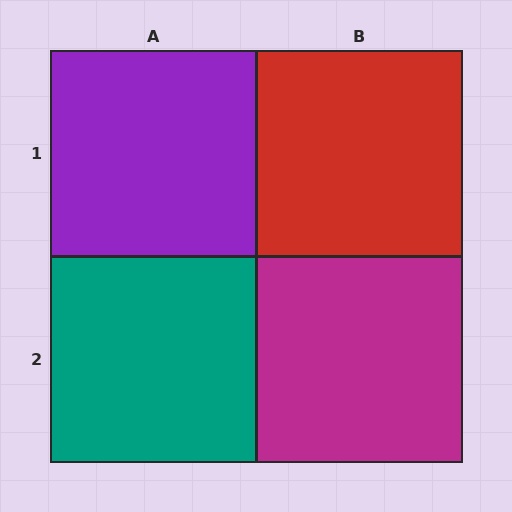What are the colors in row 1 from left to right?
Purple, red.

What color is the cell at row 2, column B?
Magenta.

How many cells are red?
1 cell is red.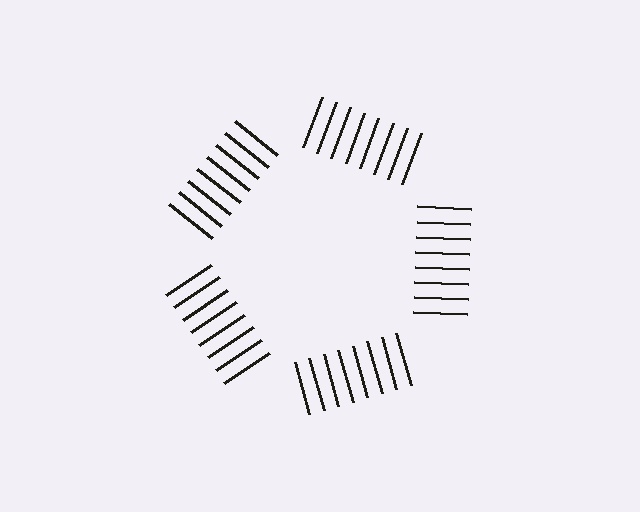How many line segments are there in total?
40 — 8 along each of the 5 edges.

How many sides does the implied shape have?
5 sides — the line-ends trace a pentagon.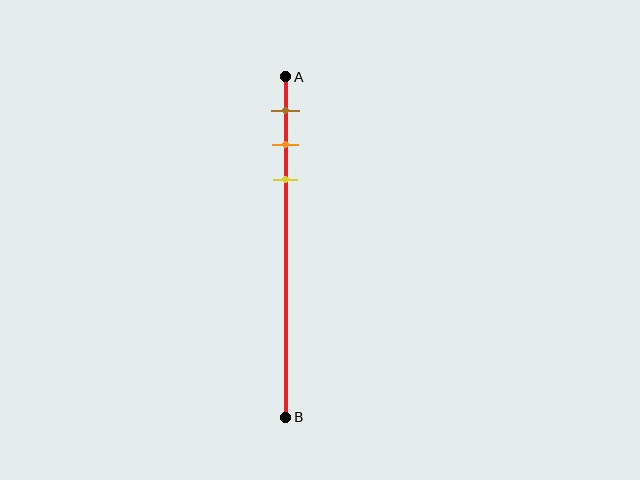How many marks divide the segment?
There are 3 marks dividing the segment.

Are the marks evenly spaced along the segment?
Yes, the marks are approximately evenly spaced.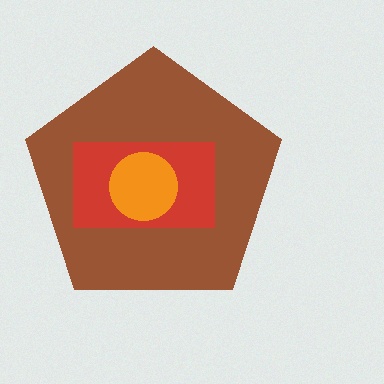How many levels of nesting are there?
3.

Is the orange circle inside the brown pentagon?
Yes.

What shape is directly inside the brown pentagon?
The red rectangle.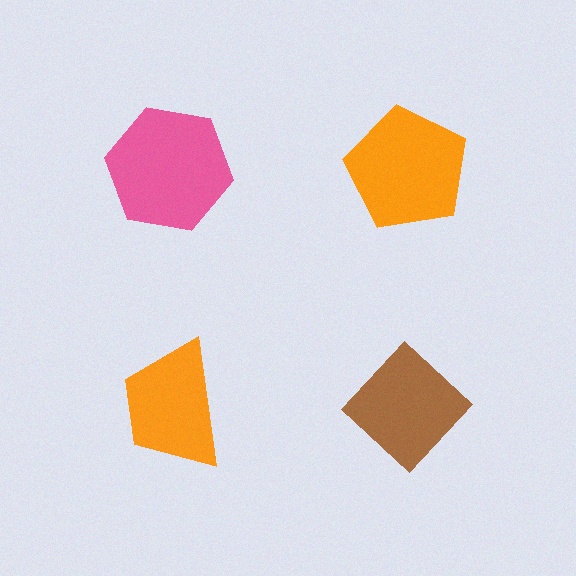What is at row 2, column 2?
A brown diamond.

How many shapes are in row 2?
2 shapes.